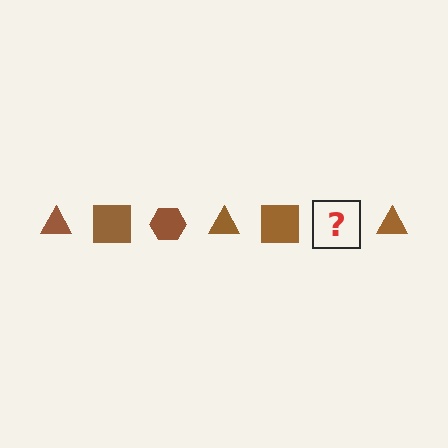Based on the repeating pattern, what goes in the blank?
The blank should be a brown hexagon.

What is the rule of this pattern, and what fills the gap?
The rule is that the pattern cycles through triangle, square, hexagon shapes in brown. The gap should be filled with a brown hexagon.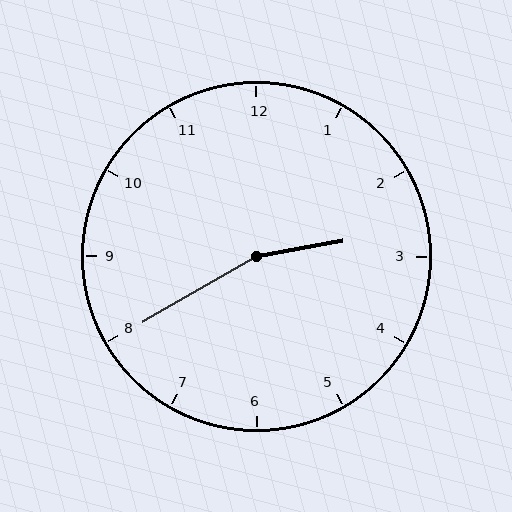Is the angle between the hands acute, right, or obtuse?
It is obtuse.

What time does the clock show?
2:40.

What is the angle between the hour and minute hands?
Approximately 160 degrees.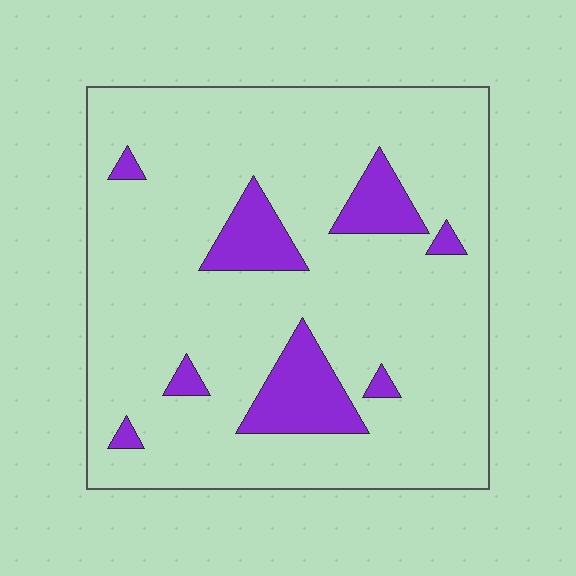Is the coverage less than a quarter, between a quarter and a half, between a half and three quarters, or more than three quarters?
Less than a quarter.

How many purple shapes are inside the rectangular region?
8.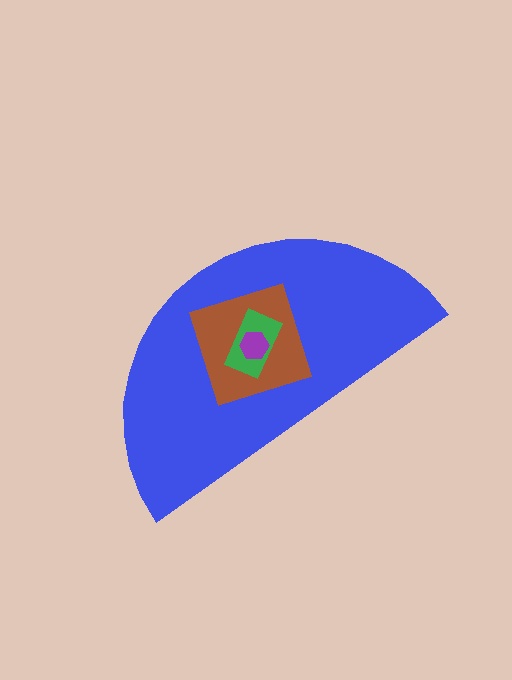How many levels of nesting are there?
4.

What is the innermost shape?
The purple hexagon.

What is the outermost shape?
The blue semicircle.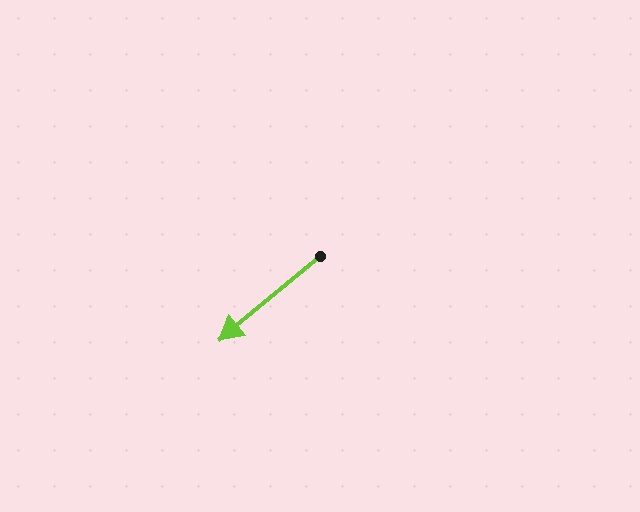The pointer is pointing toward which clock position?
Roughly 8 o'clock.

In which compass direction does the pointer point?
Southwest.